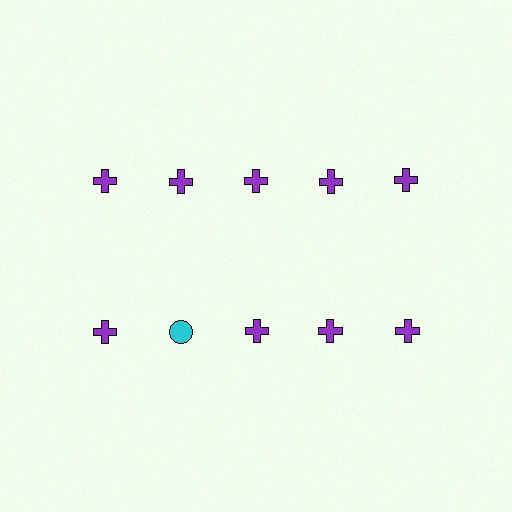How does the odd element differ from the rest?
It differs in both color (cyan instead of purple) and shape (circle instead of cross).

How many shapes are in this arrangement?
There are 10 shapes arranged in a grid pattern.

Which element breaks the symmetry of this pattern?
The cyan circle in the second row, second from left column breaks the symmetry. All other shapes are purple crosses.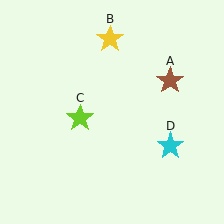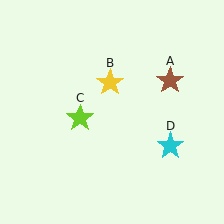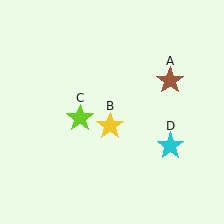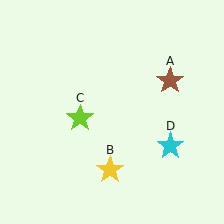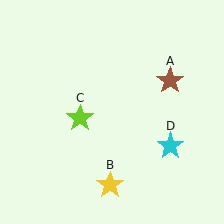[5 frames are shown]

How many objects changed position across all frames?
1 object changed position: yellow star (object B).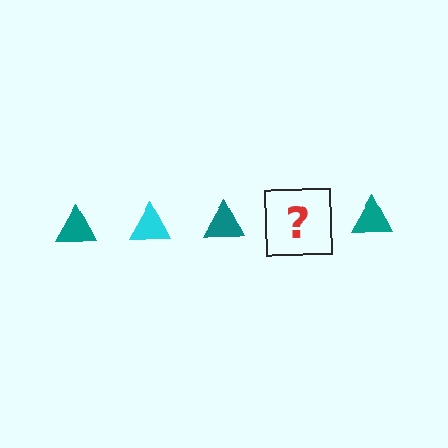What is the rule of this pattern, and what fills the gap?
The rule is that the pattern cycles through teal, cyan triangles. The gap should be filled with a cyan triangle.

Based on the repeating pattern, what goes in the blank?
The blank should be a cyan triangle.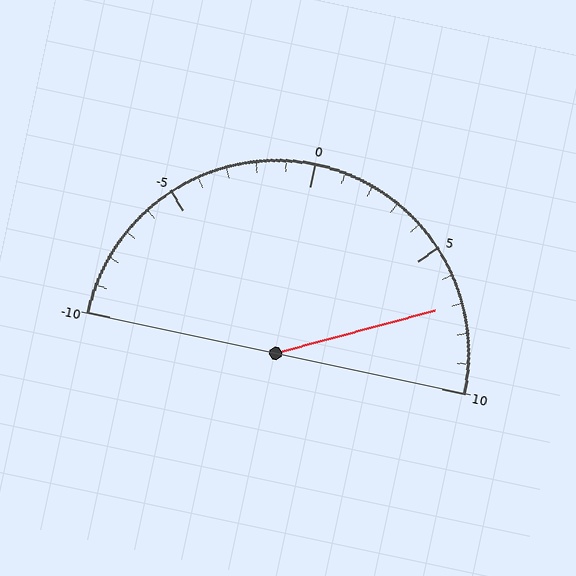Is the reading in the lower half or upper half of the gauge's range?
The reading is in the upper half of the range (-10 to 10).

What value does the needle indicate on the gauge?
The needle indicates approximately 7.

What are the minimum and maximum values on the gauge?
The gauge ranges from -10 to 10.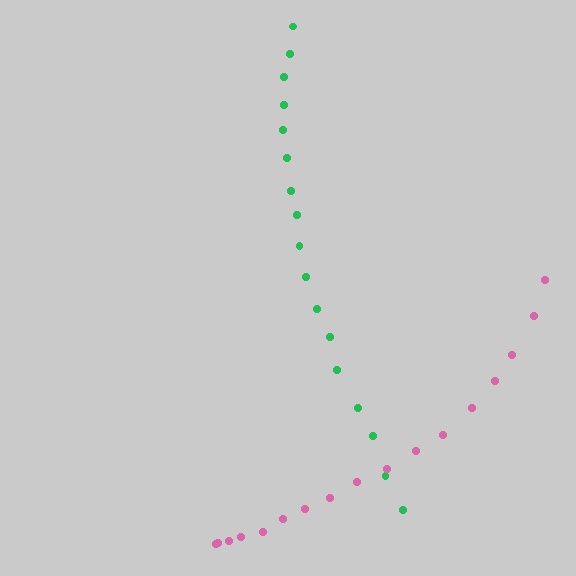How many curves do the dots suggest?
There are 2 distinct paths.